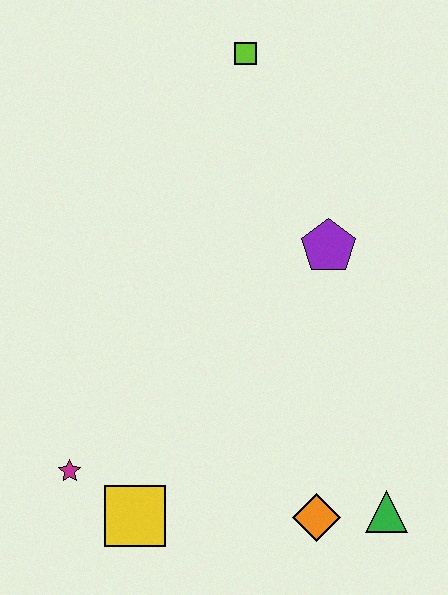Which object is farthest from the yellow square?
The lime square is farthest from the yellow square.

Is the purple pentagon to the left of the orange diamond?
No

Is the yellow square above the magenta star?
No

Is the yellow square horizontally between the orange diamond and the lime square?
No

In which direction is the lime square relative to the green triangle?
The lime square is above the green triangle.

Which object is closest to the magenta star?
The yellow square is closest to the magenta star.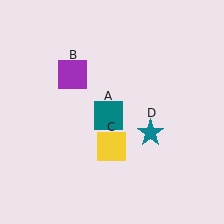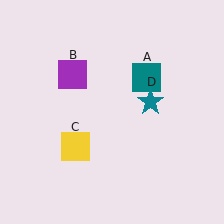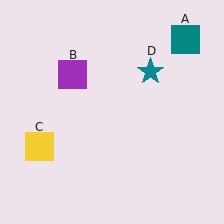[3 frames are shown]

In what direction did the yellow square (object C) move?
The yellow square (object C) moved left.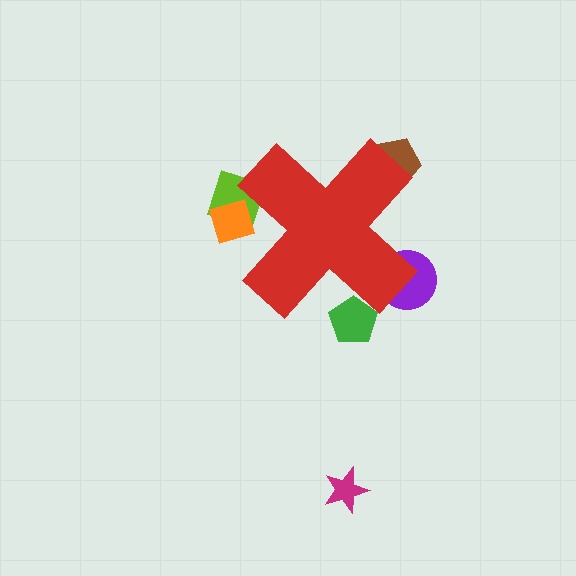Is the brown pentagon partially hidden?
Yes, the brown pentagon is partially hidden behind the red cross.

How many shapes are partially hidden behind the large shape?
5 shapes are partially hidden.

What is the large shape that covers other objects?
A red cross.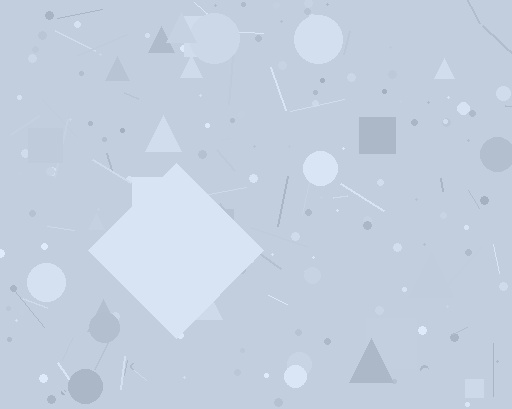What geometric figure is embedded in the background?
A diamond is embedded in the background.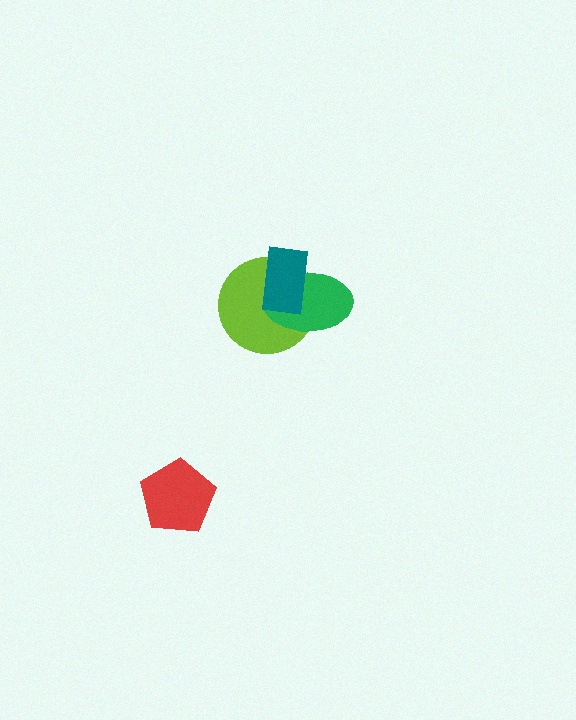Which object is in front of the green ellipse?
The teal rectangle is in front of the green ellipse.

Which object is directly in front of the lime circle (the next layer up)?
The green ellipse is directly in front of the lime circle.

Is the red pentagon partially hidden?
No, no other shape covers it.